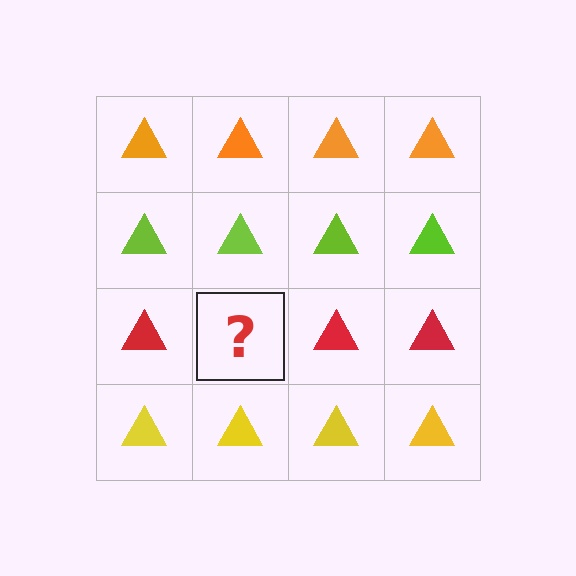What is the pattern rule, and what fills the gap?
The rule is that each row has a consistent color. The gap should be filled with a red triangle.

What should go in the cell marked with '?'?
The missing cell should contain a red triangle.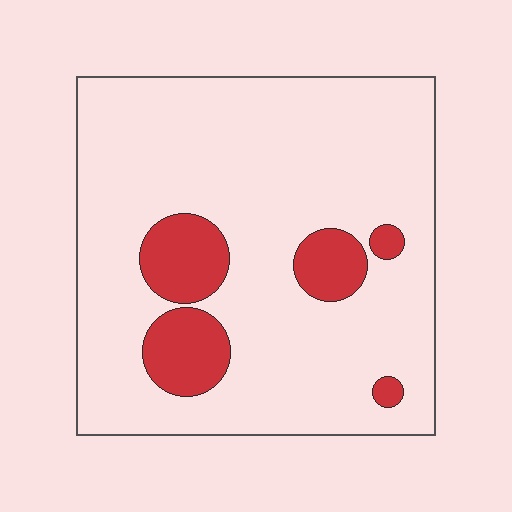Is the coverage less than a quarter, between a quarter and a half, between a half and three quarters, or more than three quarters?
Less than a quarter.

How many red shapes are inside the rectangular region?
5.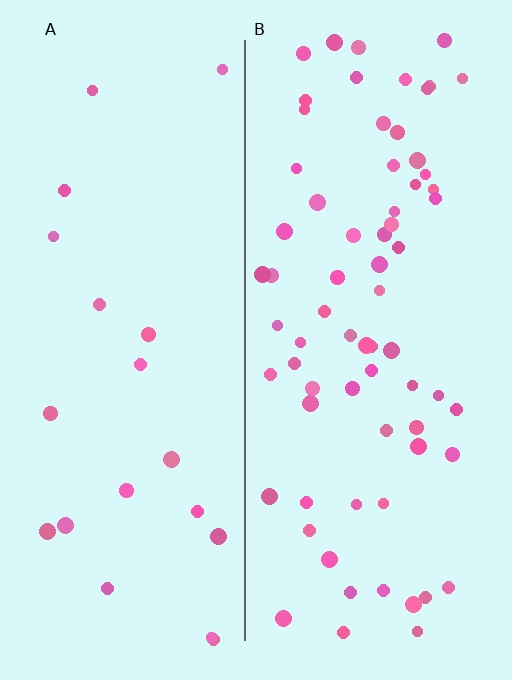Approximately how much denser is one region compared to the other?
Approximately 3.5× — region B over region A.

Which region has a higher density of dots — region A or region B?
B (the right).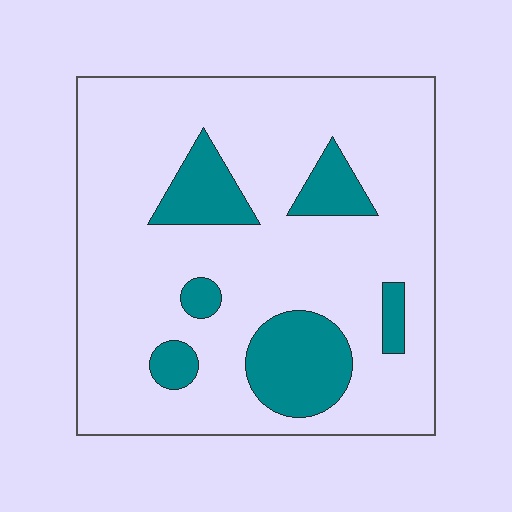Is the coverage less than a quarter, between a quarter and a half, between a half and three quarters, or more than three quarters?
Less than a quarter.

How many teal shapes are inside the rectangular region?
6.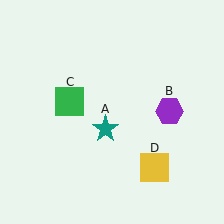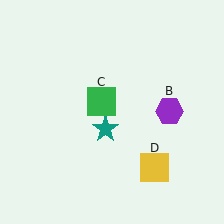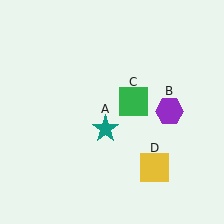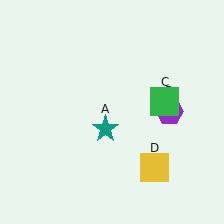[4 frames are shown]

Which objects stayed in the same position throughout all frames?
Teal star (object A) and purple hexagon (object B) and yellow square (object D) remained stationary.